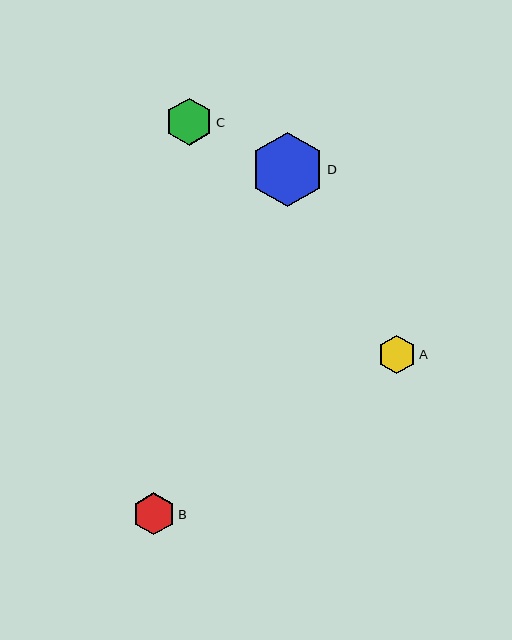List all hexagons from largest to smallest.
From largest to smallest: D, C, B, A.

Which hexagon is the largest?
Hexagon D is the largest with a size of approximately 74 pixels.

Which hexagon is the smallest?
Hexagon A is the smallest with a size of approximately 39 pixels.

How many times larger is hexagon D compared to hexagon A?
Hexagon D is approximately 1.9 times the size of hexagon A.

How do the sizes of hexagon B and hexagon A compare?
Hexagon B and hexagon A are approximately the same size.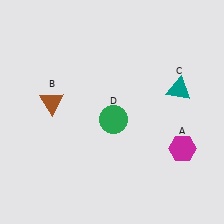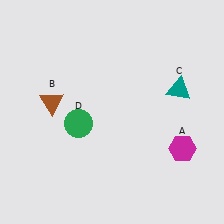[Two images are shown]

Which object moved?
The green circle (D) moved left.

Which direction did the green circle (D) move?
The green circle (D) moved left.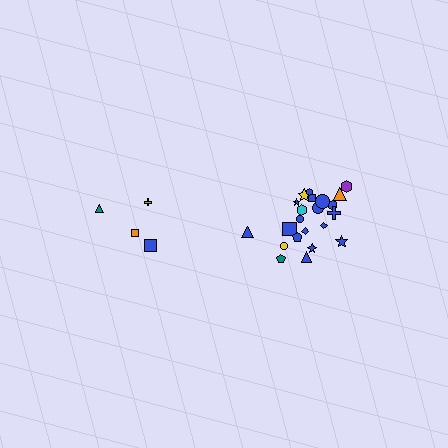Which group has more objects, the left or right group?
The right group.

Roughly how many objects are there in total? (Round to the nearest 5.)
Roughly 25 objects in total.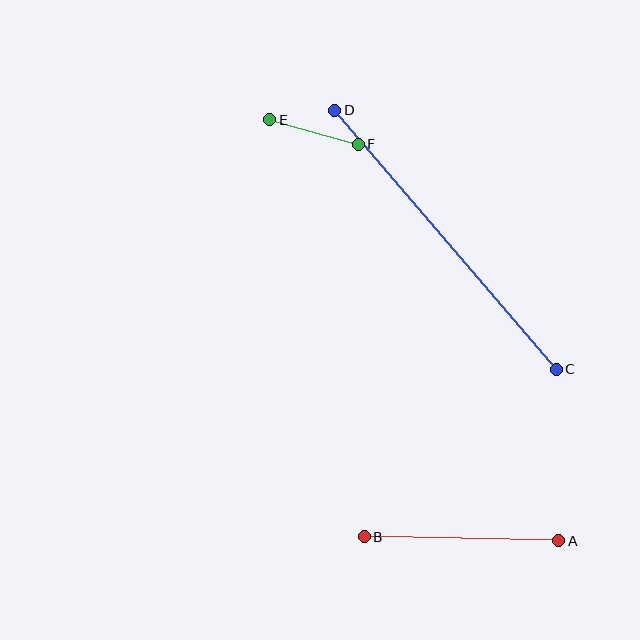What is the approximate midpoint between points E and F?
The midpoint is at approximately (314, 132) pixels.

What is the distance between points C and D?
The distance is approximately 341 pixels.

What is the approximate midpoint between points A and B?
The midpoint is at approximately (461, 539) pixels.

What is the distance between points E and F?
The distance is approximately 91 pixels.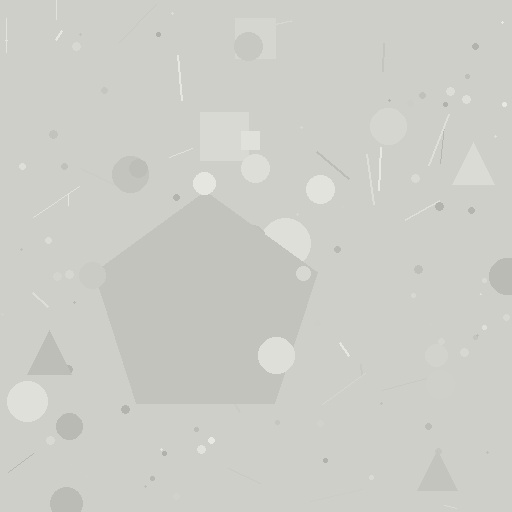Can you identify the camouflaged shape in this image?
The camouflaged shape is a pentagon.